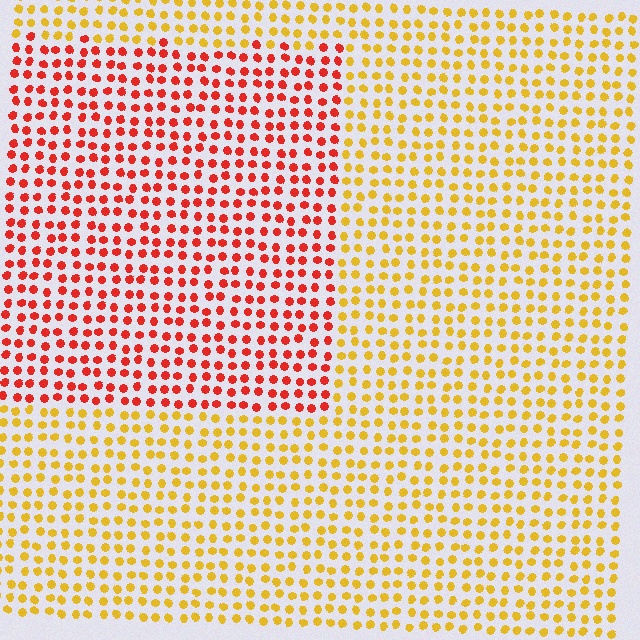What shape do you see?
I see a rectangle.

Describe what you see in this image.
The image is filled with small yellow elements in a uniform arrangement. A rectangle-shaped region is visible where the elements are tinted to a slightly different hue, forming a subtle color boundary.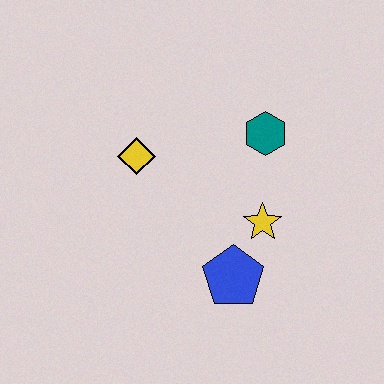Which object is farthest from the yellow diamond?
The blue pentagon is farthest from the yellow diamond.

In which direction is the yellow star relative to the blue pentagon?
The yellow star is above the blue pentagon.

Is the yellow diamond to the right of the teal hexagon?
No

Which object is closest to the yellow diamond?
The teal hexagon is closest to the yellow diamond.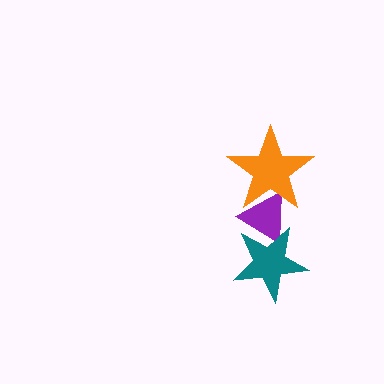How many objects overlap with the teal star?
1 object overlaps with the teal star.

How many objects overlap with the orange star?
1 object overlaps with the orange star.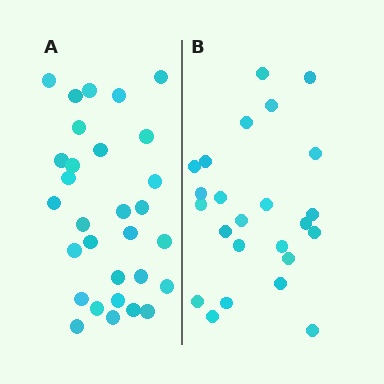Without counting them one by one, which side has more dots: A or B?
Region A (the left region) has more dots.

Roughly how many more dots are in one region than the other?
Region A has about 6 more dots than region B.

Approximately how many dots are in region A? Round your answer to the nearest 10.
About 30 dots.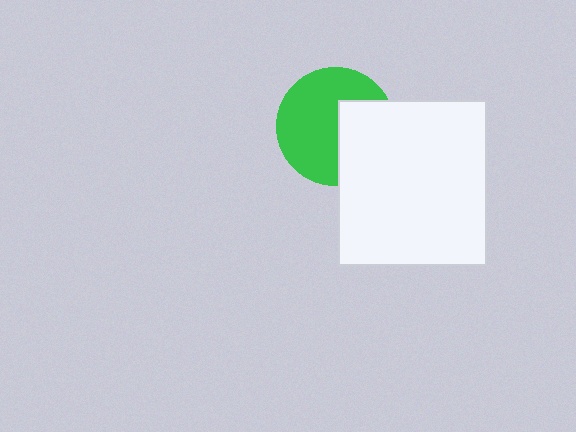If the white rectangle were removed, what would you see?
You would see the complete green circle.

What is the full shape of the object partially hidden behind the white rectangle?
The partially hidden object is a green circle.